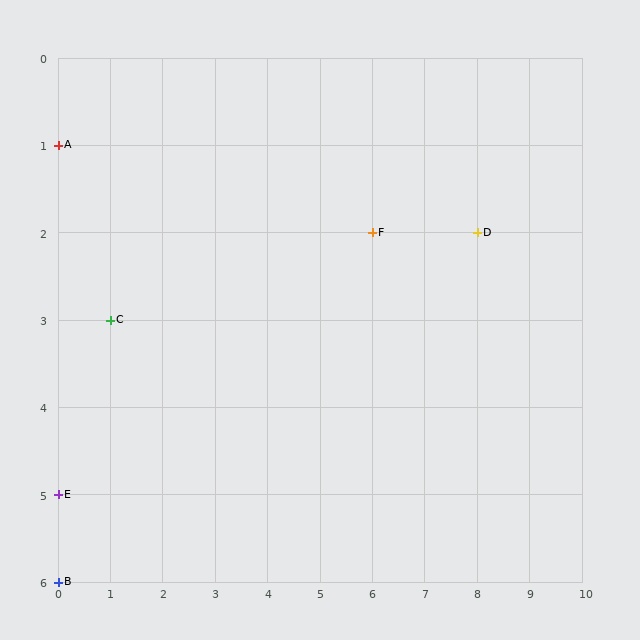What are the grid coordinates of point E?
Point E is at grid coordinates (0, 5).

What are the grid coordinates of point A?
Point A is at grid coordinates (0, 1).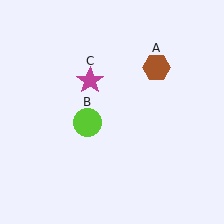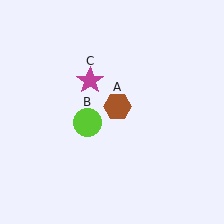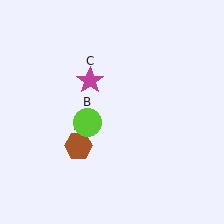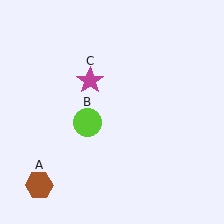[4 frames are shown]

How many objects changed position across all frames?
1 object changed position: brown hexagon (object A).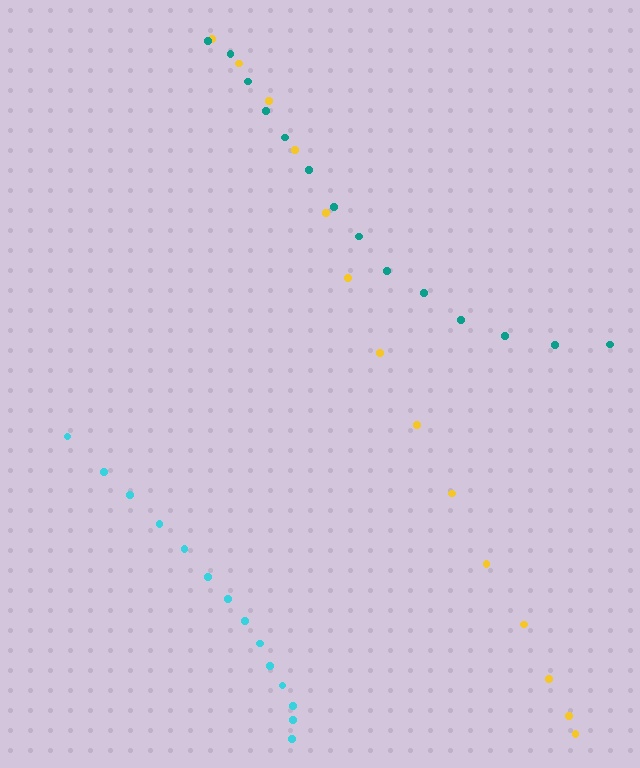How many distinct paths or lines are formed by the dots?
There are 3 distinct paths.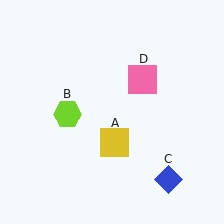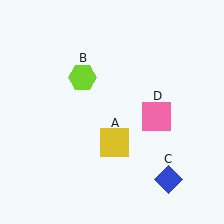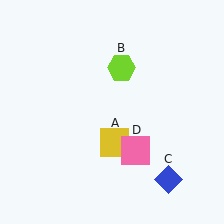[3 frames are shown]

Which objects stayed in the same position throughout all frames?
Yellow square (object A) and blue diamond (object C) remained stationary.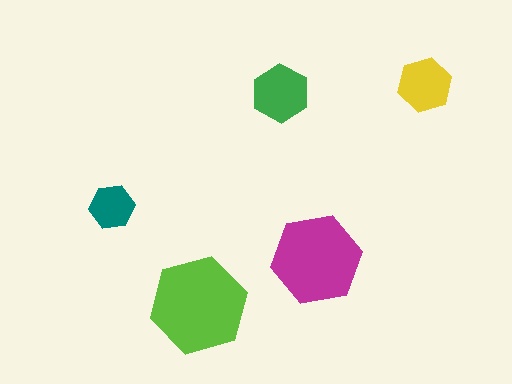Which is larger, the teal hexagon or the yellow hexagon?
The yellow one.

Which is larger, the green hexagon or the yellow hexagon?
The green one.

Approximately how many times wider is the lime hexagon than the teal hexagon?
About 2 times wider.